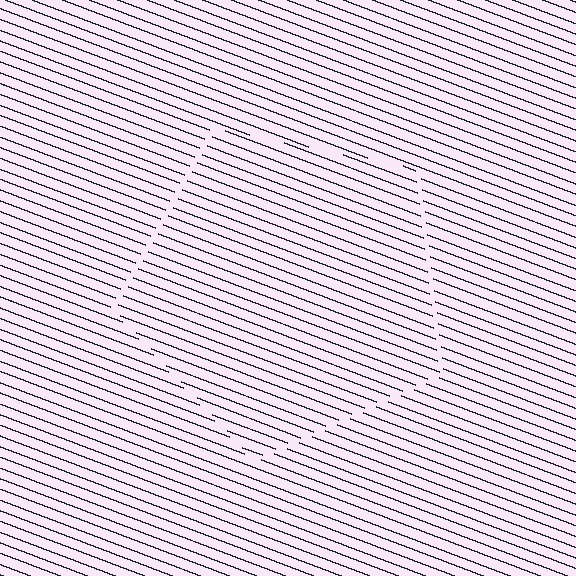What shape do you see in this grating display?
An illusory pentagon. The interior of the shape contains the same grating, shifted by half a period — the contour is defined by the phase discontinuity where line-ends from the inner and outer gratings abut.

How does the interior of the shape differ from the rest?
The interior of the shape contains the same grating, shifted by half a period — the contour is defined by the phase discontinuity where line-ends from the inner and outer gratings abut.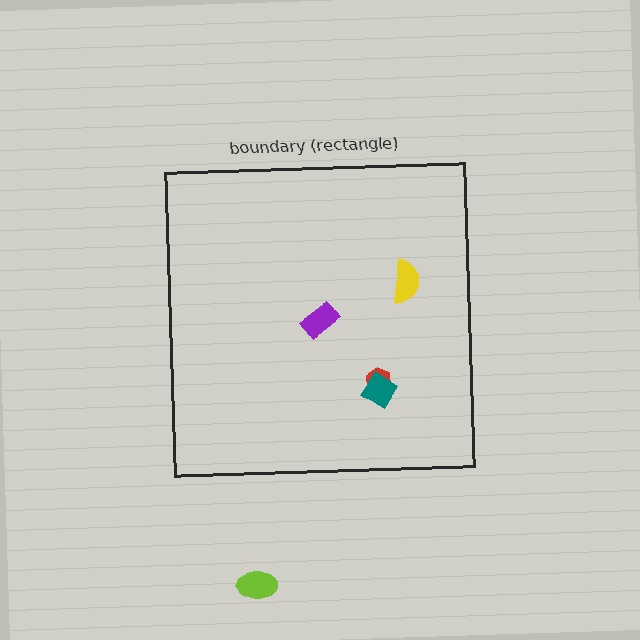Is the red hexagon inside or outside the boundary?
Inside.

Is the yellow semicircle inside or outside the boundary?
Inside.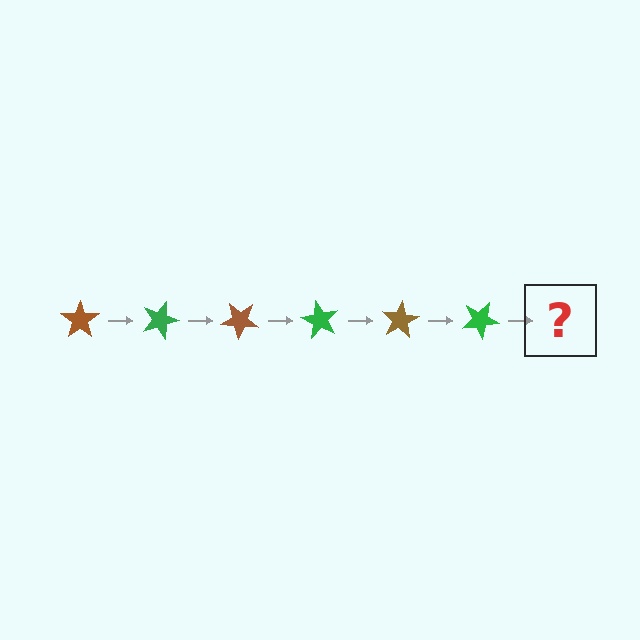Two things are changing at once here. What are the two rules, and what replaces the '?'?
The two rules are that it rotates 20 degrees each step and the color cycles through brown and green. The '?' should be a brown star, rotated 120 degrees from the start.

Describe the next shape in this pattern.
It should be a brown star, rotated 120 degrees from the start.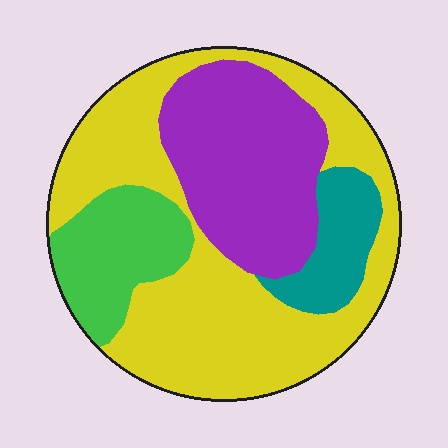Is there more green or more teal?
Green.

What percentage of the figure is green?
Green takes up about one eighth (1/8) of the figure.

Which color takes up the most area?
Yellow, at roughly 50%.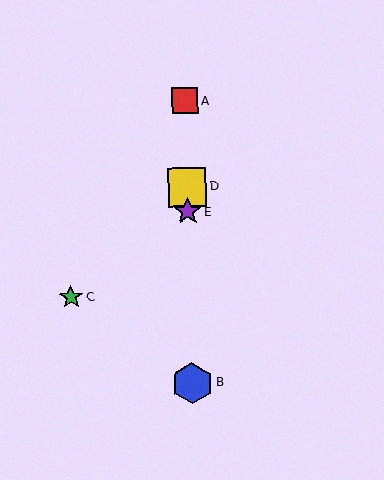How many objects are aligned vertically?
4 objects (A, B, D, E) are aligned vertically.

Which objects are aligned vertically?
Objects A, B, D, E are aligned vertically.